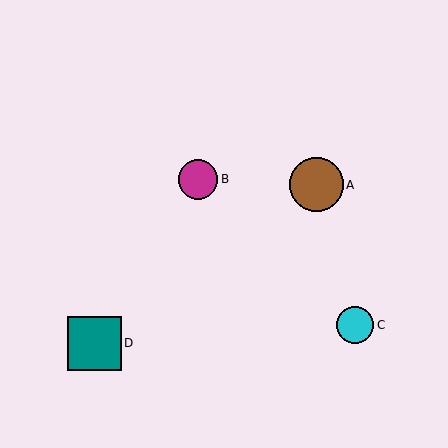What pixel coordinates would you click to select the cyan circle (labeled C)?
Click at (355, 325) to select the cyan circle C.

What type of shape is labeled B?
Shape B is a magenta circle.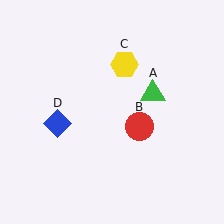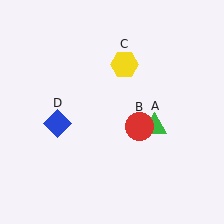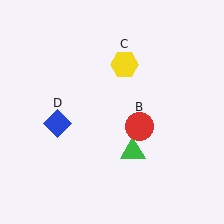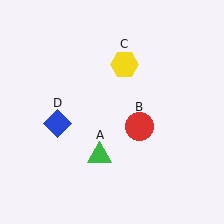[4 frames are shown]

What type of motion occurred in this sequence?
The green triangle (object A) rotated clockwise around the center of the scene.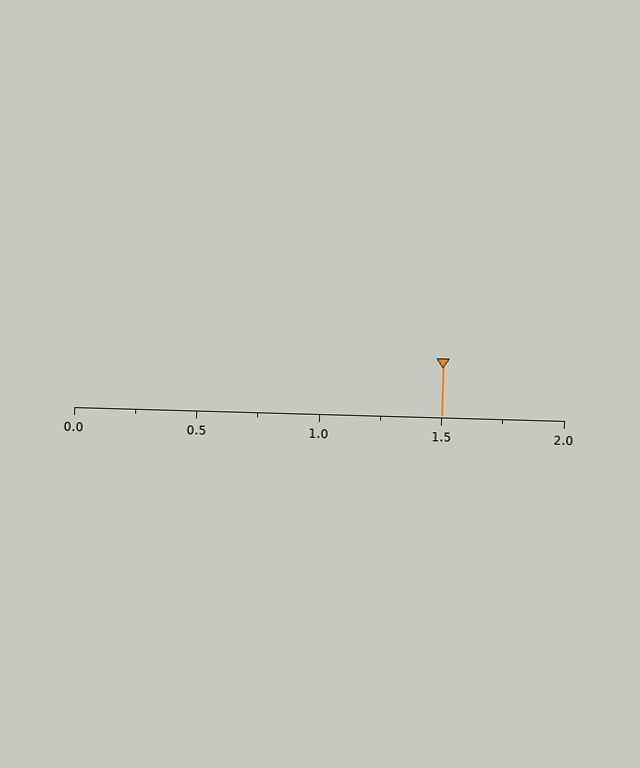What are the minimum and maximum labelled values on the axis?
The axis runs from 0.0 to 2.0.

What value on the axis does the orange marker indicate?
The marker indicates approximately 1.5.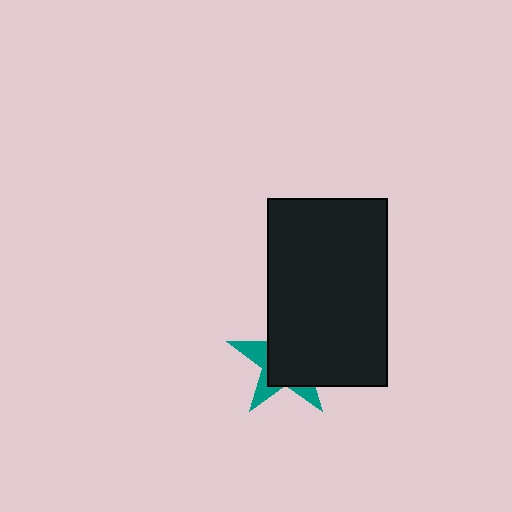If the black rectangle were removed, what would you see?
You would see the complete teal star.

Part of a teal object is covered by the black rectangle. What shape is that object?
It is a star.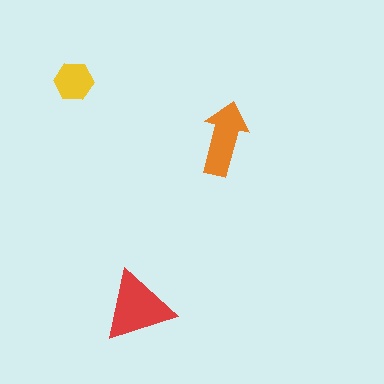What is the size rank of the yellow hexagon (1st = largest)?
3rd.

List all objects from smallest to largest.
The yellow hexagon, the orange arrow, the red triangle.